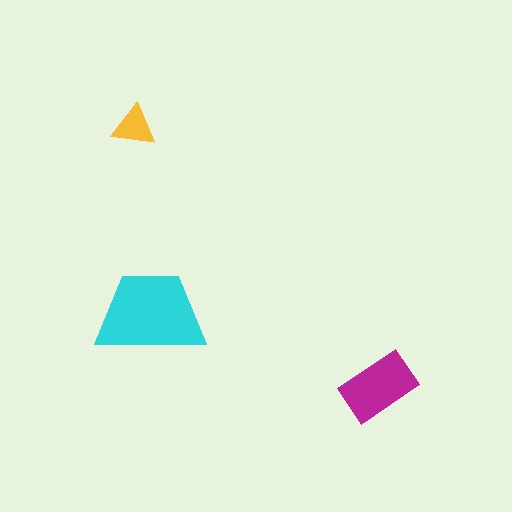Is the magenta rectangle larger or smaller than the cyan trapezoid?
Smaller.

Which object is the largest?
The cyan trapezoid.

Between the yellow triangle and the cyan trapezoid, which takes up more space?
The cyan trapezoid.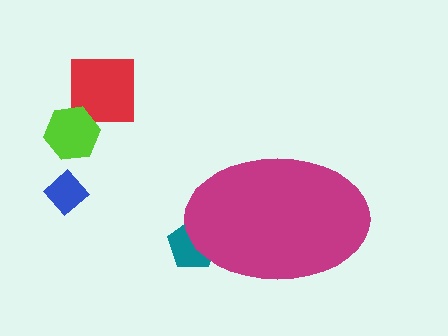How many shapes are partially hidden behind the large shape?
1 shape is partially hidden.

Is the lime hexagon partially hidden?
No, the lime hexagon is fully visible.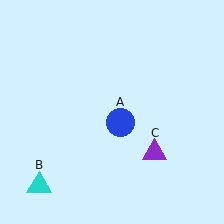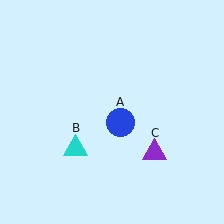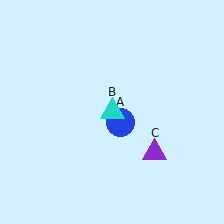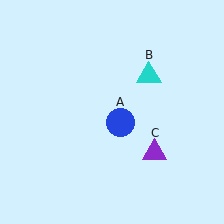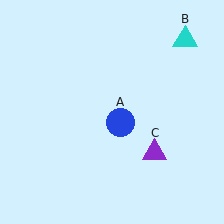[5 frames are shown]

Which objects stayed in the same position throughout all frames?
Blue circle (object A) and purple triangle (object C) remained stationary.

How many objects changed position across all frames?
1 object changed position: cyan triangle (object B).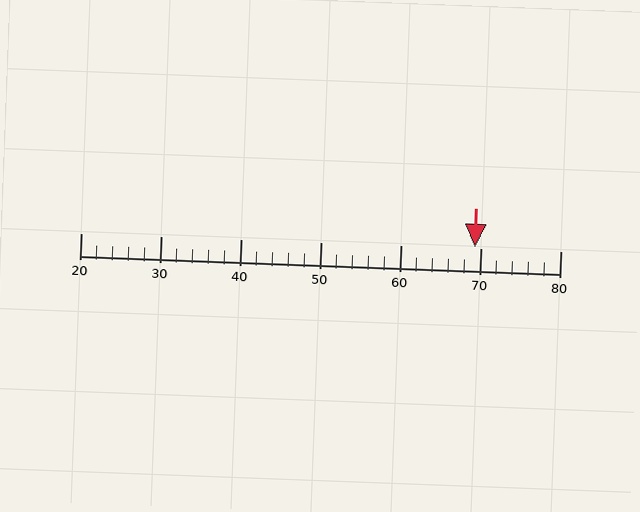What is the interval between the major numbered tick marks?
The major tick marks are spaced 10 units apart.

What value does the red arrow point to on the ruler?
The red arrow points to approximately 69.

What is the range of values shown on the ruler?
The ruler shows values from 20 to 80.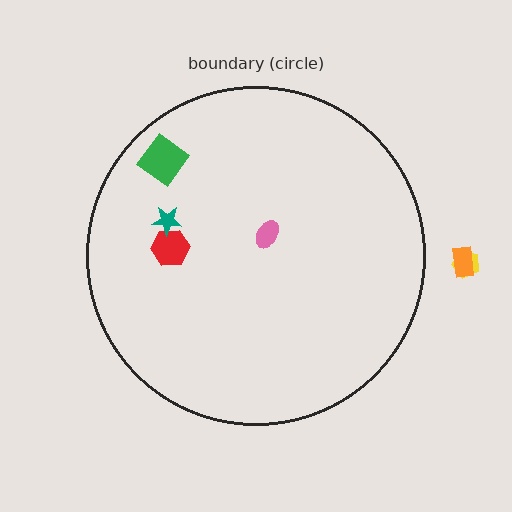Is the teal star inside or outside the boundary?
Inside.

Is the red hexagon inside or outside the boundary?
Inside.